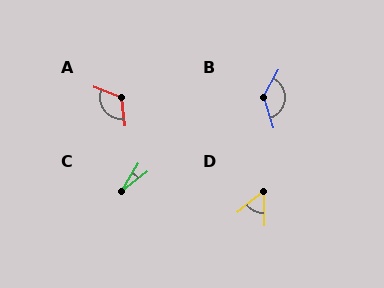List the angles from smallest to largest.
C (21°), D (52°), A (118°), B (132°).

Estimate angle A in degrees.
Approximately 118 degrees.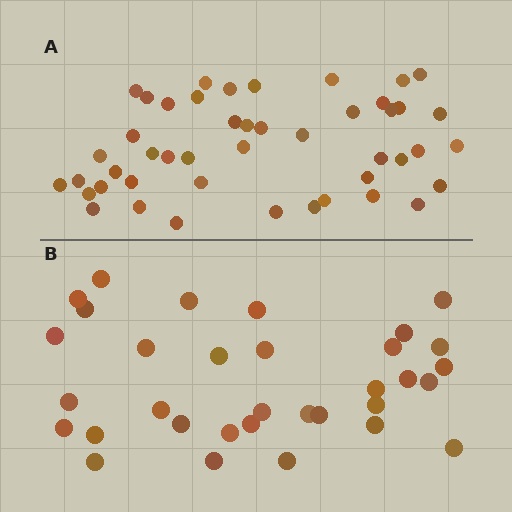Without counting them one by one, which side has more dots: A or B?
Region A (the top region) has more dots.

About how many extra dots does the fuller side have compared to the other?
Region A has approximately 15 more dots than region B.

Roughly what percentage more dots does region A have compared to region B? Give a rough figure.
About 40% more.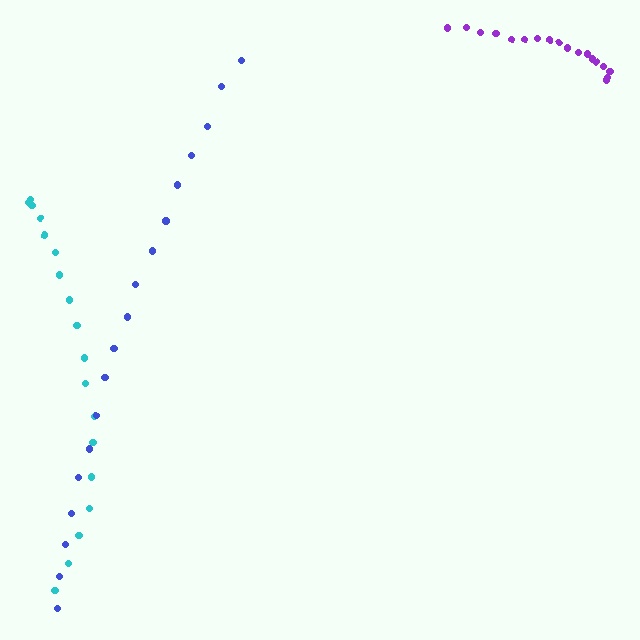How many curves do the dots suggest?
There are 3 distinct paths.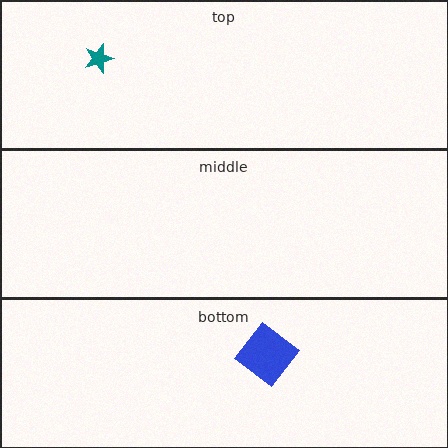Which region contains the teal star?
The top region.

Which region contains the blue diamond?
The bottom region.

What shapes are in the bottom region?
The magenta cross, the blue diamond.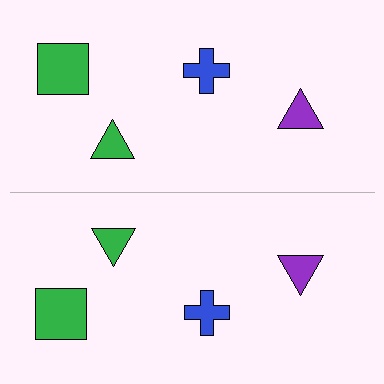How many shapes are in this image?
There are 8 shapes in this image.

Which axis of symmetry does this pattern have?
The pattern has a horizontal axis of symmetry running through the center of the image.